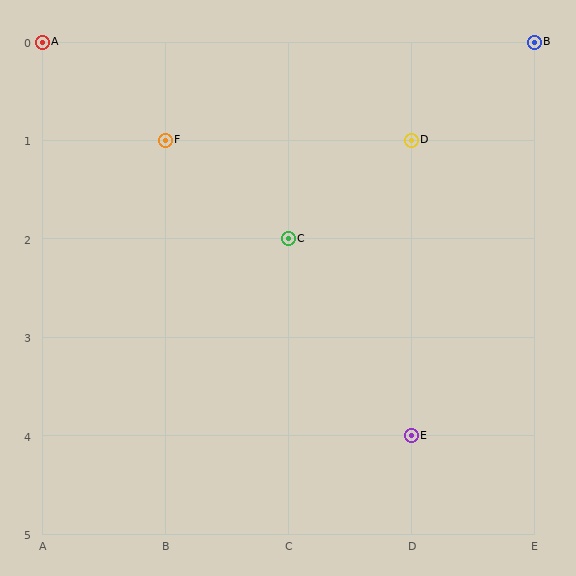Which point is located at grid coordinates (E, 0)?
Point B is at (E, 0).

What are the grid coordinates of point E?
Point E is at grid coordinates (D, 4).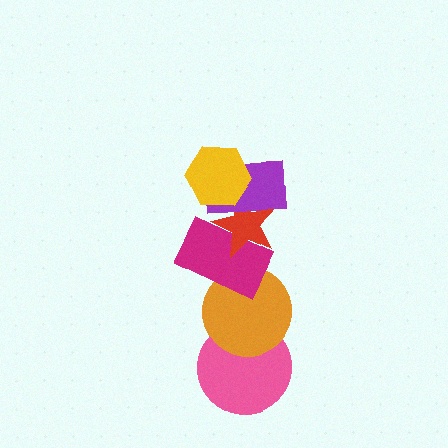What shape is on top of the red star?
The purple rectangle is on top of the red star.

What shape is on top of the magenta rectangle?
The red star is on top of the magenta rectangle.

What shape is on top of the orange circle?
The magenta rectangle is on top of the orange circle.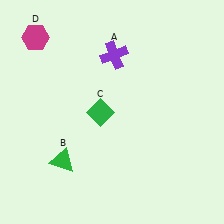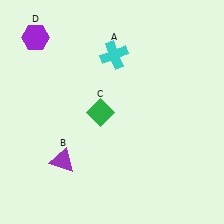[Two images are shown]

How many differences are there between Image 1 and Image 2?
There are 3 differences between the two images.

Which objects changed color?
A changed from purple to cyan. B changed from green to purple. D changed from magenta to purple.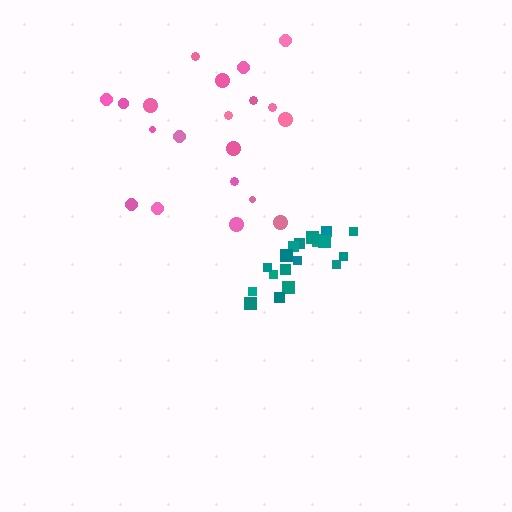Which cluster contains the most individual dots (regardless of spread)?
Pink (20).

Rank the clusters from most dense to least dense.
teal, pink.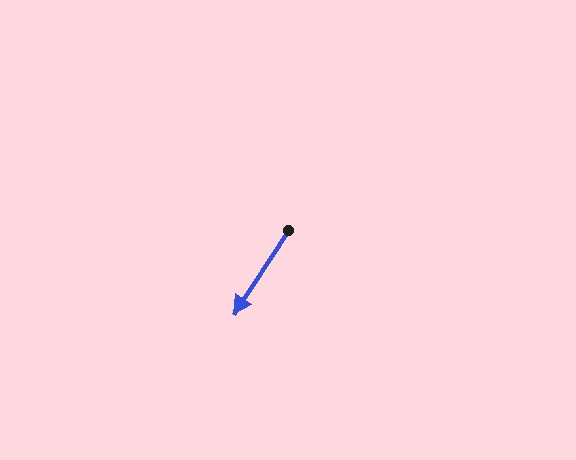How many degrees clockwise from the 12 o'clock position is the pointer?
Approximately 213 degrees.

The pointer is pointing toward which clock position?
Roughly 7 o'clock.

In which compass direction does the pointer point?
Southwest.